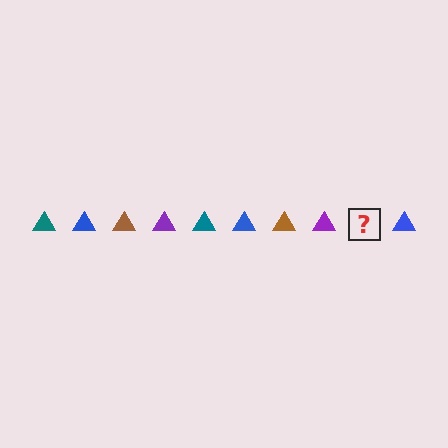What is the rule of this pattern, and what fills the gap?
The rule is that the pattern cycles through teal, blue, brown, purple triangles. The gap should be filled with a teal triangle.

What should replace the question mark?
The question mark should be replaced with a teal triangle.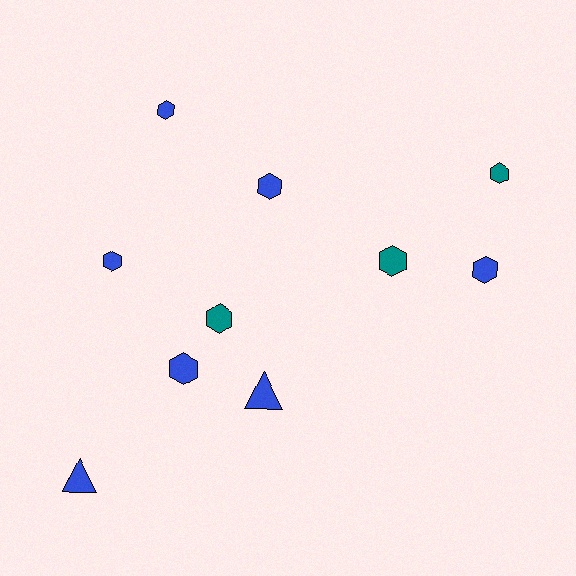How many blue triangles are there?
There are 2 blue triangles.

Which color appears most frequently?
Blue, with 7 objects.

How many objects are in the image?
There are 10 objects.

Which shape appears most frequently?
Hexagon, with 8 objects.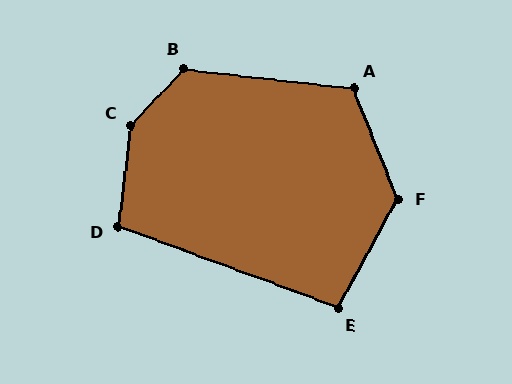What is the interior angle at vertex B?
Approximately 127 degrees (obtuse).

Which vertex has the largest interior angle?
C, at approximately 143 degrees.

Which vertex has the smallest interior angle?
E, at approximately 99 degrees.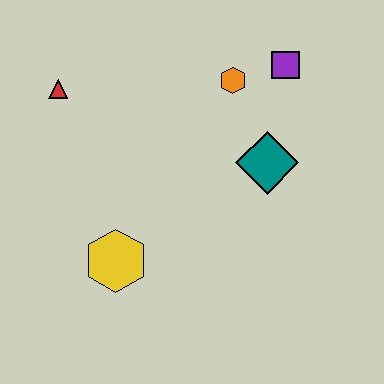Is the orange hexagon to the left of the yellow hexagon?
No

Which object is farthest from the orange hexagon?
The yellow hexagon is farthest from the orange hexagon.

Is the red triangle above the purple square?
No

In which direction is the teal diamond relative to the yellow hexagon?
The teal diamond is to the right of the yellow hexagon.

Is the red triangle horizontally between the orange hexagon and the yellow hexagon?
No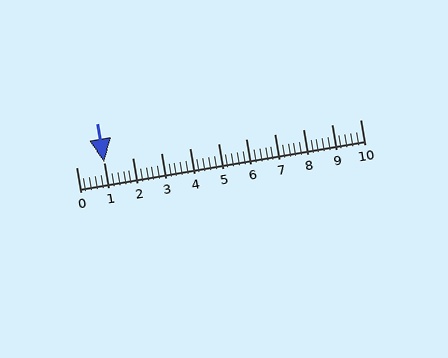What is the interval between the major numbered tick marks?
The major tick marks are spaced 1 units apart.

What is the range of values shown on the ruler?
The ruler shows values from 0 to 10.